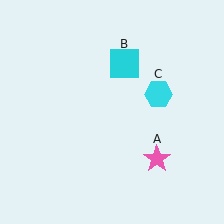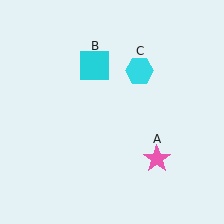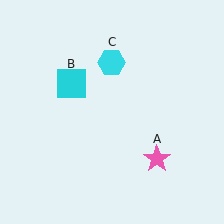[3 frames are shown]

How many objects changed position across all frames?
2 objects changed position: cyan square (object B), cyan hexagon (object C).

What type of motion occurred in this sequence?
The cyan square (object B), cyan hexagon (object C) rotated counterclockwise around the center of the scene.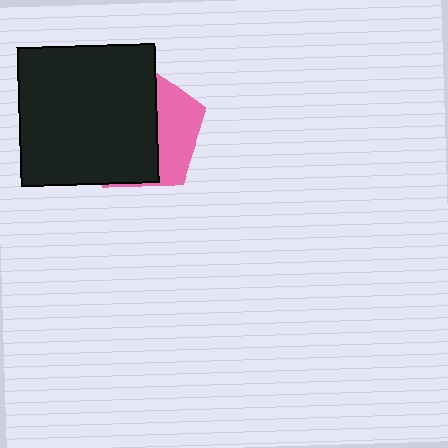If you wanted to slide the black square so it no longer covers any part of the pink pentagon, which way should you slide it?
Slide it left — that is the most direct way to separate the two shapes.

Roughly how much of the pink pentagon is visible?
A small part of it is visible (roughly 33%).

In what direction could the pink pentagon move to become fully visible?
The pink pentagon could move right. That would shift it out from behind the black square entirely.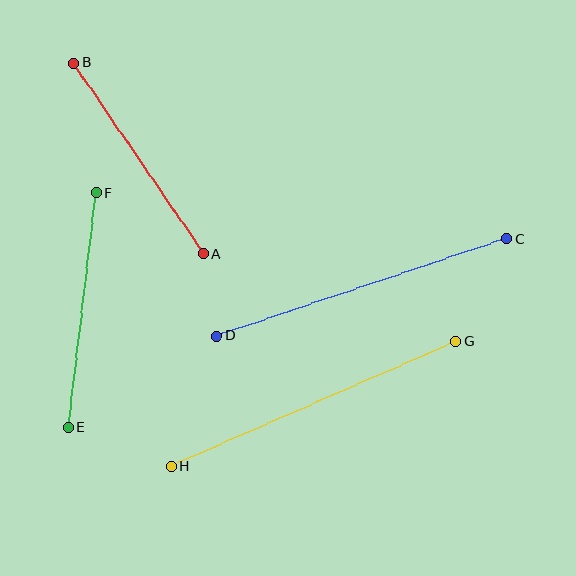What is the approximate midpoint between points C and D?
The midpoint is at approximately (362, 287) pixels.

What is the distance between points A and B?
The distance is approximately 231 pixels.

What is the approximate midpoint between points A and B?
The midpoint is at approximately (139, 158) pixels.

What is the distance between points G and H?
The distance is approximately 310 pixels.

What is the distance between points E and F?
The distance is approximately 236 pixels.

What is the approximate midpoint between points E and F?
The midpoint is at approximately (82, 310) pixels.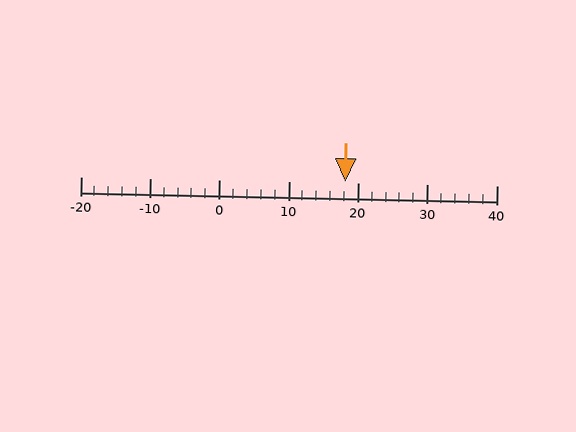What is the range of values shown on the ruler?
The ruler shows values from -20 to 40.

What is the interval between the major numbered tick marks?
The major tick marks are spaced 10 units apart.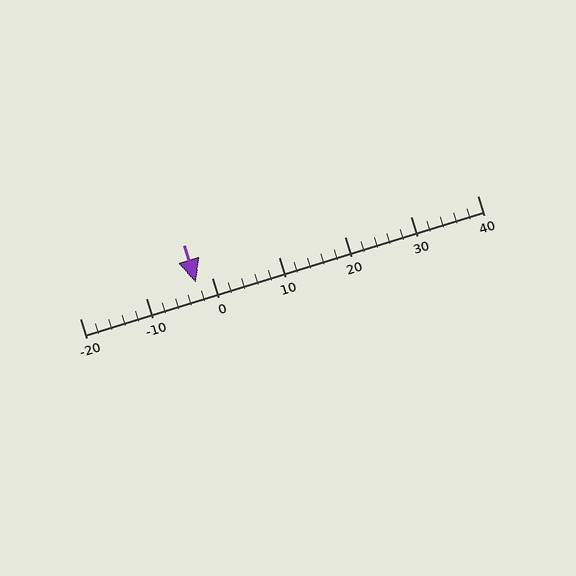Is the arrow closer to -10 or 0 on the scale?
The arrow is closer to 0.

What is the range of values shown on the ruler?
The ruler shows values from -20 to 40.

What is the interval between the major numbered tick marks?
The major tick marks are spaced 10 units apart.